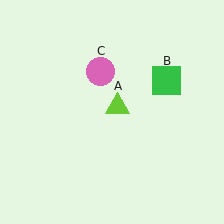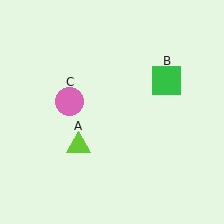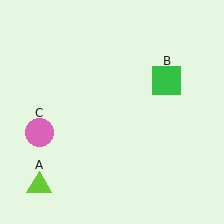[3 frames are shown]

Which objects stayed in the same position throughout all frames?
Green square (object B) remained stationary.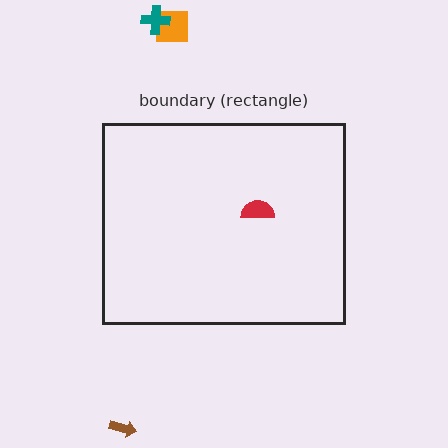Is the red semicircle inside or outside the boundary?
Inside.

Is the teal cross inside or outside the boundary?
Outside.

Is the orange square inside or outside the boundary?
Outside.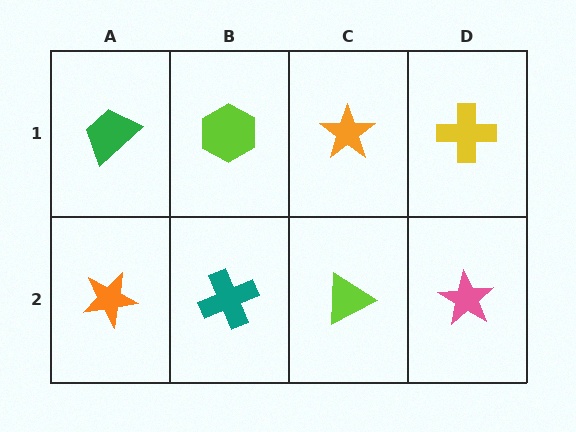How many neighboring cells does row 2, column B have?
3.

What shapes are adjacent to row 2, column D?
A yellow cross (row 1, column D), a lime triangle (row 2, column C).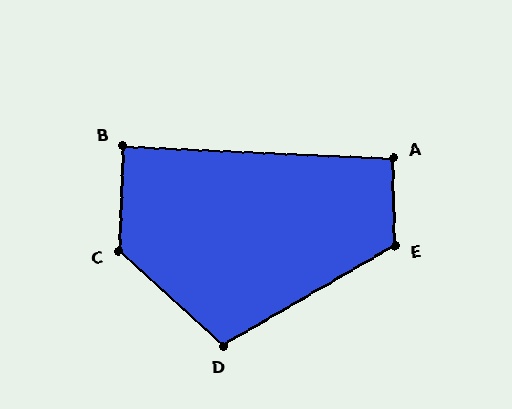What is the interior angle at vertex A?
Approximately 94 degrees (approximately right).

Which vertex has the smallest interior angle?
B, at approximately 90 degrees.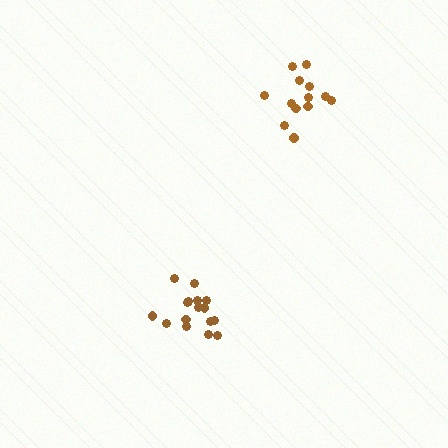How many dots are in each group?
Group 1: 16 dots, Group 2: 13 dots (29 total).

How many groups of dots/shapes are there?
There are 2 groups.